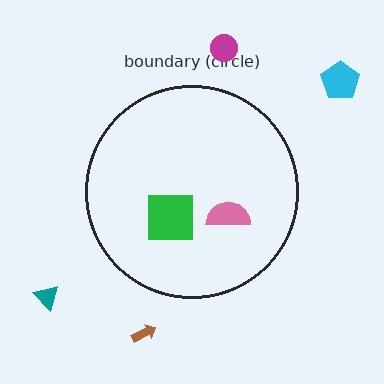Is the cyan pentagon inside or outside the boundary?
Outside.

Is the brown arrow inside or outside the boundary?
Outside.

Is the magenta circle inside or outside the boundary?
Outside.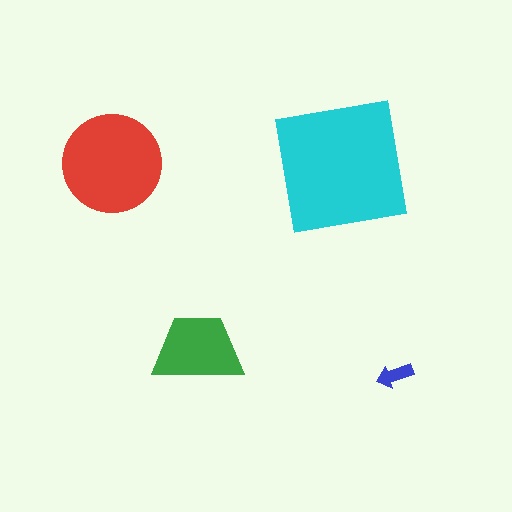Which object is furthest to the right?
The blue arrow is rightmost.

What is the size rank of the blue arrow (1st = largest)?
4th.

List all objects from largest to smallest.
The cyan square, the red circle, the green trapezoid, the blue arrow.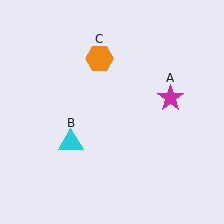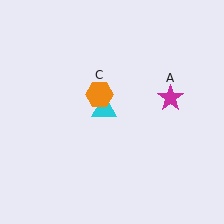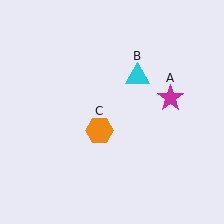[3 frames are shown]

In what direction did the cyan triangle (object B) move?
The cyan triangle (object B) moved up and to the right.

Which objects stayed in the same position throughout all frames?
Magenta star (object A) remained stationary.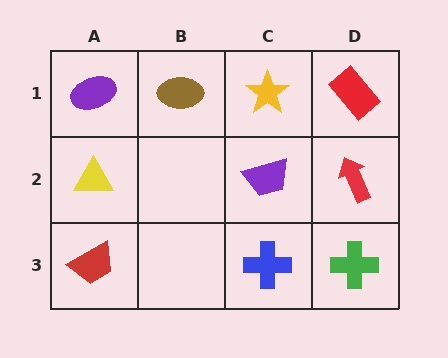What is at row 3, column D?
A green cross.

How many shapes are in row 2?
3 shapes.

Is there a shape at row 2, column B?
No, that cell is empty.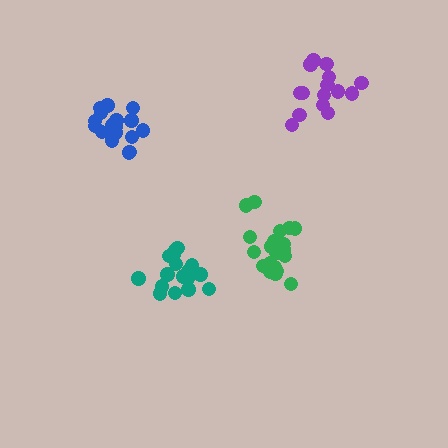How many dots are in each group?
Group 1: 18 dots, Group 2: 20 dots, Group 3: 15 dots, Group 4: 18 dots (71 total).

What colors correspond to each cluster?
The clusters are colored: teal, green, purple, blue.